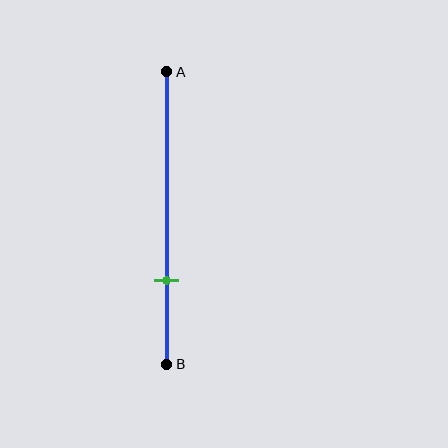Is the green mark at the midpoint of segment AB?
No, the mark is at about 70% from A, not at the 50% midpoint.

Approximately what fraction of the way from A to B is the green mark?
The green mark is approximately 70% of the way from A to B.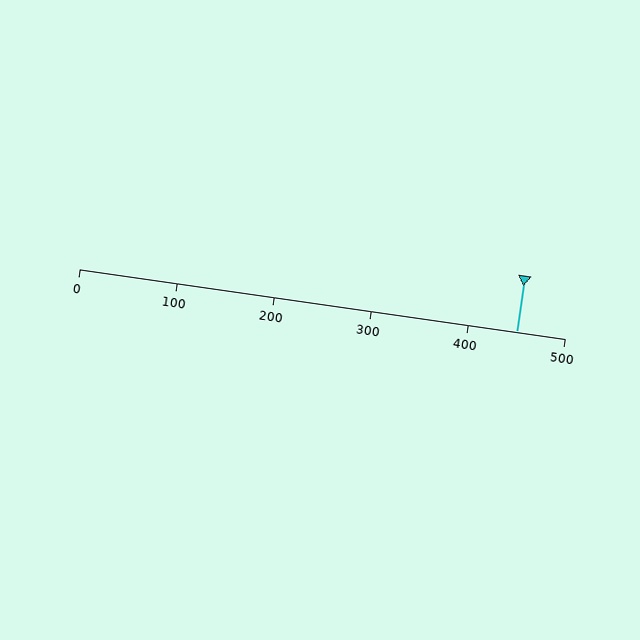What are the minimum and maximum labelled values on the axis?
The axis runs from 0 to 500.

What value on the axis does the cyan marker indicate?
The marker indicates approximately 450.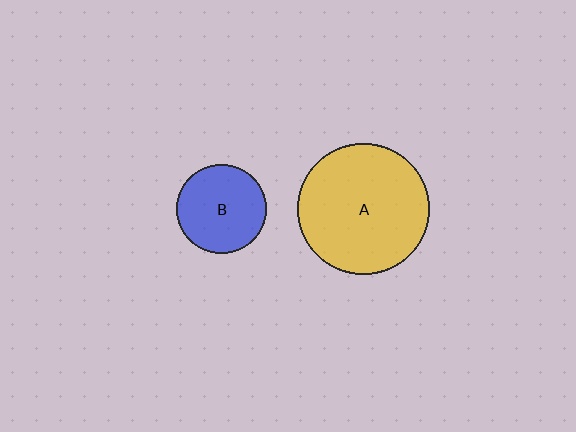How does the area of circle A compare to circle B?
Approximately 2.1 times.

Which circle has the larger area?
Circle A (yellow).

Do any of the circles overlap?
No, none of the circles overlap.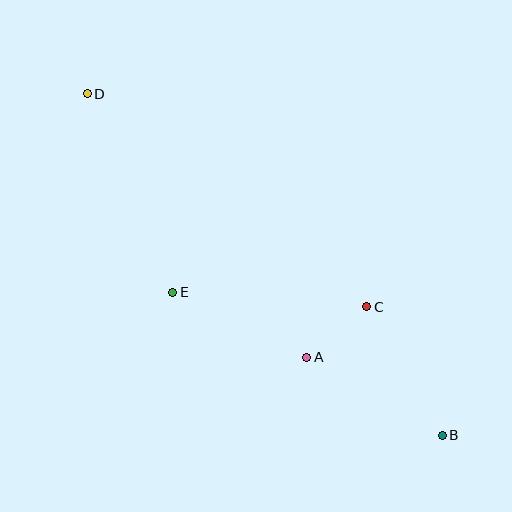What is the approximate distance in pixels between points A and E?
The distance between A and E is approximately 149 pixels.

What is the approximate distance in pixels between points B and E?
The distance between B and E is approximately 305 pixels.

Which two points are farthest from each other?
Points B and D are farthest from each other.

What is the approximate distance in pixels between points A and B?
The distance between A and B is approximately 156 pixels.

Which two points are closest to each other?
Points A and C are closest to each other.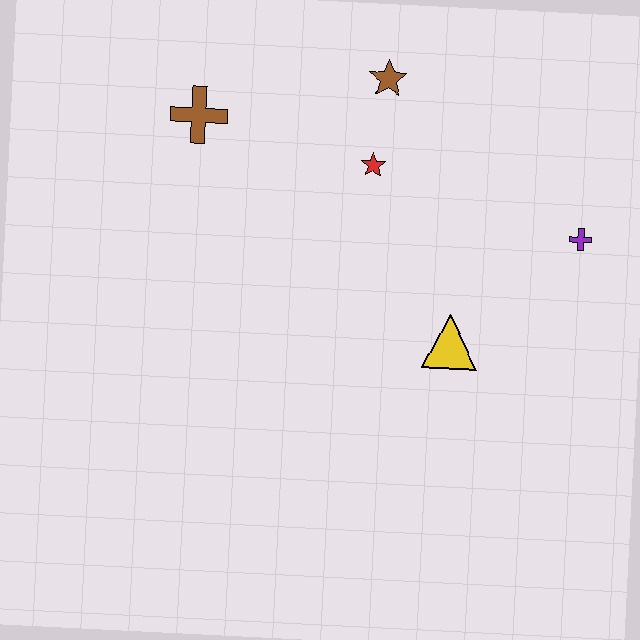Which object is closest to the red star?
The brown star is closest to the red star.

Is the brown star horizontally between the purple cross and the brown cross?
Yes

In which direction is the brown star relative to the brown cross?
The brown star is to the right of the brown cross.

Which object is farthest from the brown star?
The yellow triangle is farthest from the brown star.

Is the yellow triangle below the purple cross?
Yes